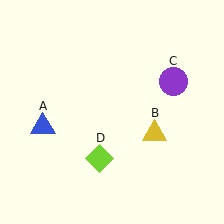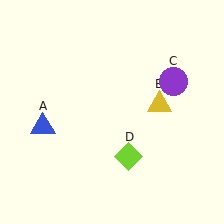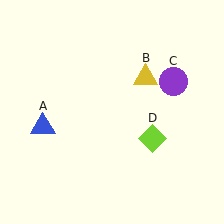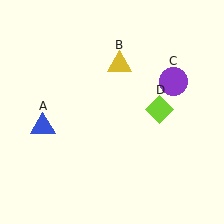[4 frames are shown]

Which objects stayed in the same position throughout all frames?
Blue triangle (object A) and purple circle (object C) remained stationary.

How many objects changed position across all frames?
2 objects changed position: yellow triangle (object B), lime diamond (object D).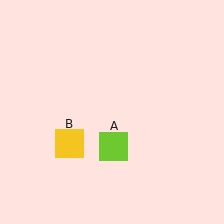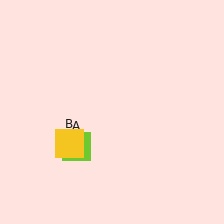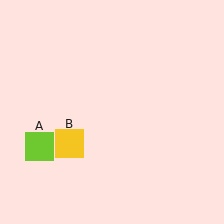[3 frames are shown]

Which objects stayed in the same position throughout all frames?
Yellow square (object B) remained stationary.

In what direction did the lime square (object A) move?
The lime square (object A) moved left.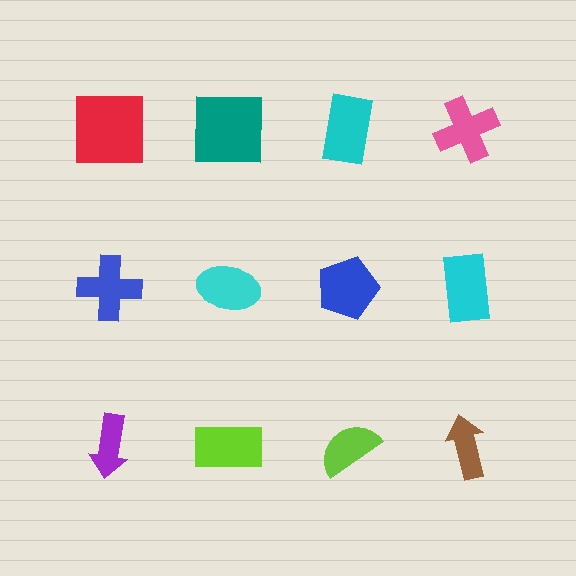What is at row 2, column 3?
A blue pentagon.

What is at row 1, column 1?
A red square.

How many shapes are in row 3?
4 shapes.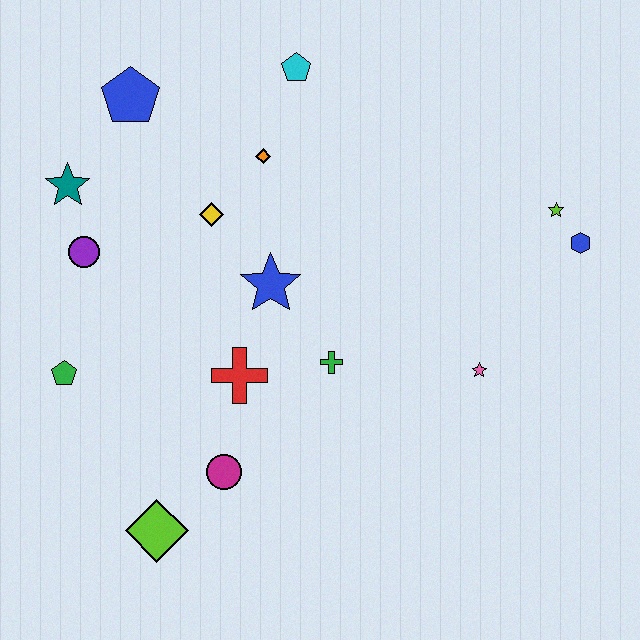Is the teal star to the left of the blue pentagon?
Yes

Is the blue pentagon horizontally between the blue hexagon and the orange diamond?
No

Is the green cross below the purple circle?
Yes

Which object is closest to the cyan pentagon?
The orange diamond is closest to the cyan pentagon.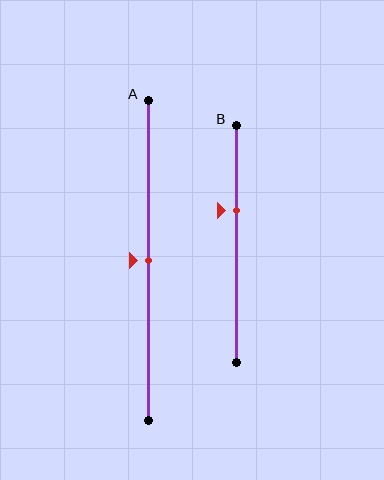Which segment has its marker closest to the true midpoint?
Segment A has its marker closest to the true midpoint.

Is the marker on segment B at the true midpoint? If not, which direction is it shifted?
No, the marker on segment B is shifted upward by about 14% of the segment length.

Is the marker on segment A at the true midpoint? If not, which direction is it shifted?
Yes, the marker on segment A is at the true midpoint.